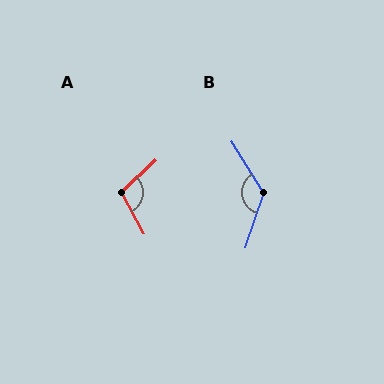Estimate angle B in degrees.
Approximately 129 degrees.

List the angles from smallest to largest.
A (105°), B (129°).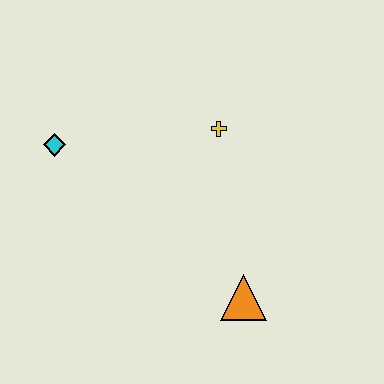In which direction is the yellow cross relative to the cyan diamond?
The yellow cross is to the right of the cyan diamond.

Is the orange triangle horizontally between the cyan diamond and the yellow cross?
No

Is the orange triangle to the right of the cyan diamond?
Yes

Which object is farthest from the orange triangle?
The cyan diamond is farthest from the orange triangle.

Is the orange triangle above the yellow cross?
No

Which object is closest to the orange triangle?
The yellow cross is closest to the orange triangle.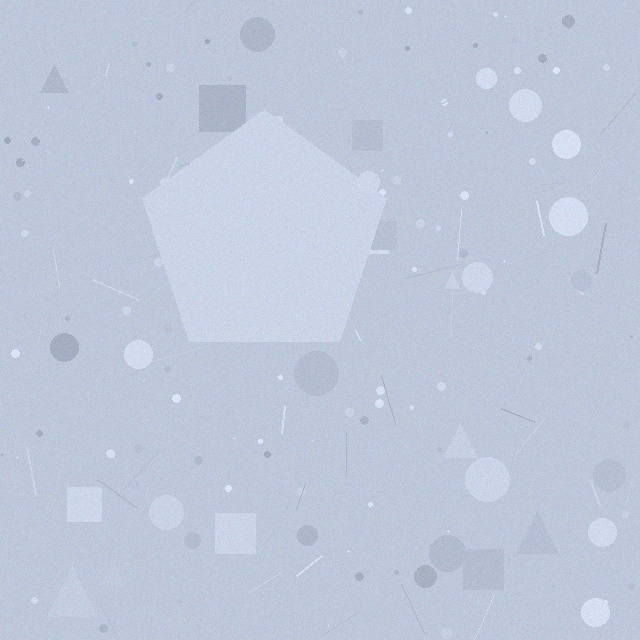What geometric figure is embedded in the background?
A pentagon is embedded in the background.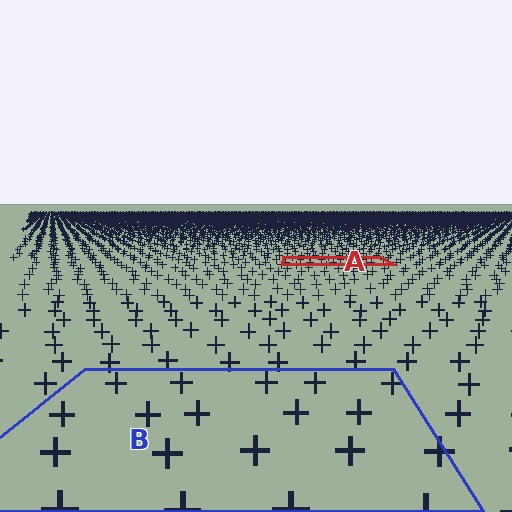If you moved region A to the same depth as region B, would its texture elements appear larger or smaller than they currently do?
They would appear larger. At a closer depth, the same texture elements are projected at a bigger on-screen size.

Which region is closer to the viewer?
Region B is closer. The texture elements there are larger and more spread out.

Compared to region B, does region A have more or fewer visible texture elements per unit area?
Region A has more texture elements per unit area — they are packed more densely because it is farther away.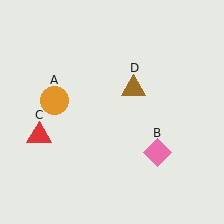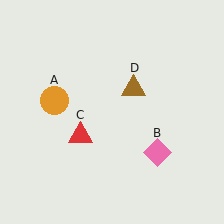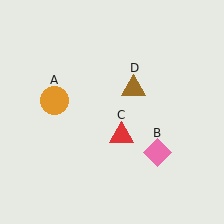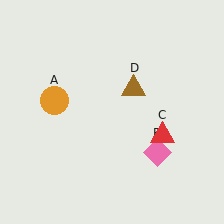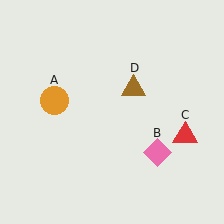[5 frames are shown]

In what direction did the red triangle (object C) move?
The red triangle (object C) moved right.